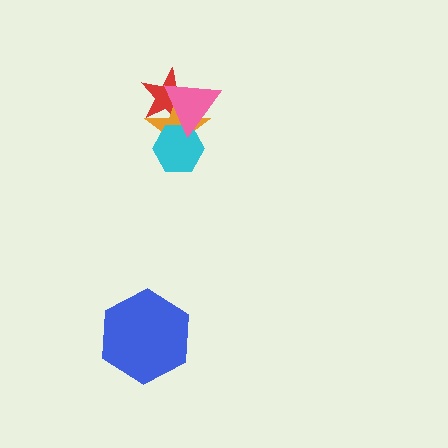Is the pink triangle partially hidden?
No, no other shape covers it.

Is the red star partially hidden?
Yes, it is partially covered by another shape.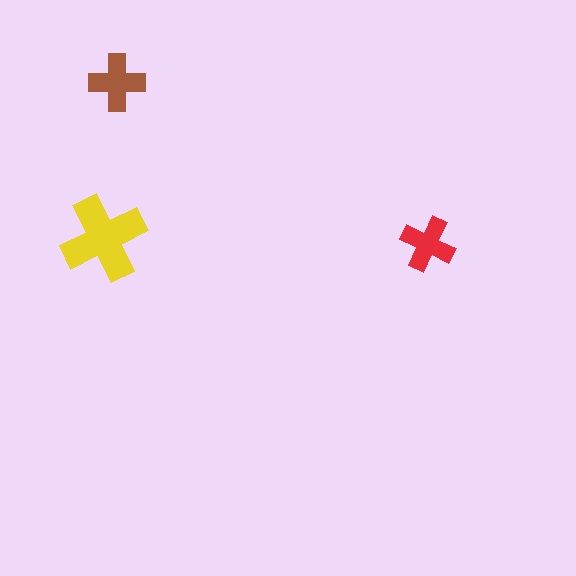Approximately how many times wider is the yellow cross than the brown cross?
About 1.5 times wider.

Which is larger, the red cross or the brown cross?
The brown one.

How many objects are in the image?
There are 3 objects in the image.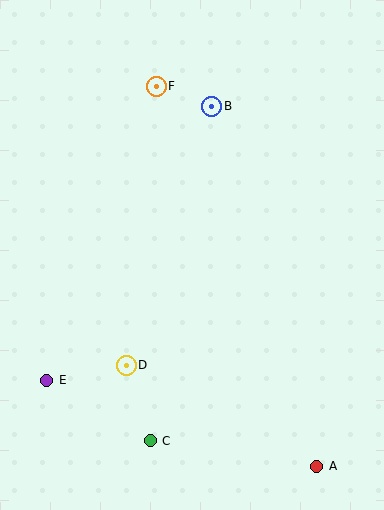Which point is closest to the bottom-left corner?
Point E is closest to the bottom-left corner.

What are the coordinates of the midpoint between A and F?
The midpoint between A and F is at (236, 276).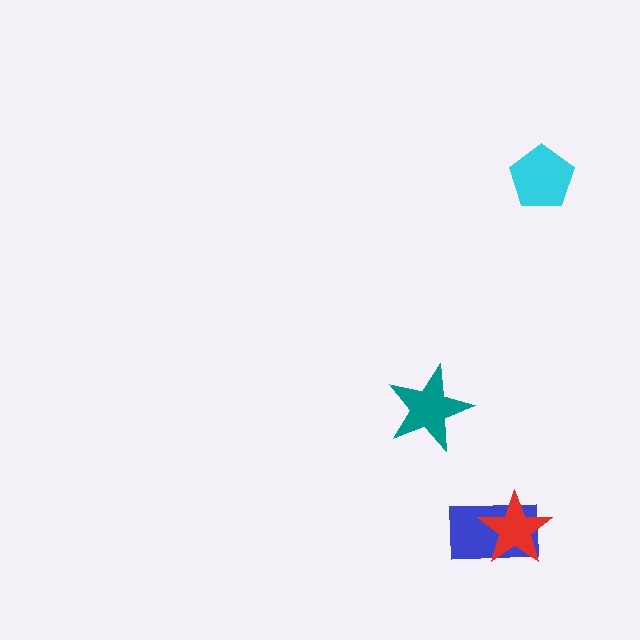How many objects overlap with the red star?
1 object overlaps with the red star.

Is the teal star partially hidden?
No, no other shape covers it.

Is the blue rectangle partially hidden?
Yes, it is partially covered by another shape.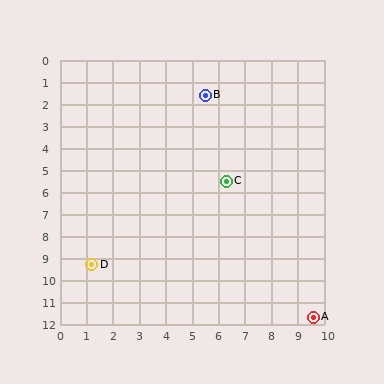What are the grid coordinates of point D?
Point D is at approximately (1.2, 9.3).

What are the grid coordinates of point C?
Point C is at approximately (6.3, 5.5).